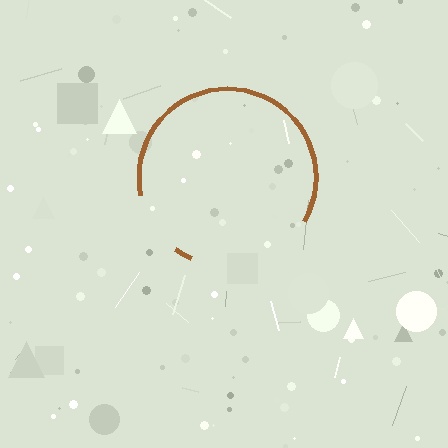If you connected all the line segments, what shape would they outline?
They would outline a circle.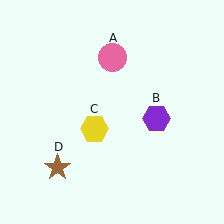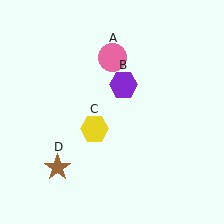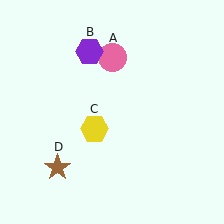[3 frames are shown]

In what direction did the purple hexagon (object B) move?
The purple hexagon (object B) moved up and to the left.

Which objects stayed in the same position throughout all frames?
Pink circle (object A) and yellow hexagon (object C) and brown star (object D) remained stationary.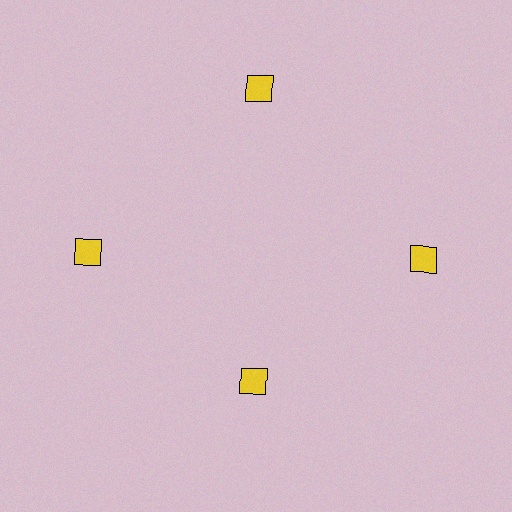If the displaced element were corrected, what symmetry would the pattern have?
It would have 4-fold rotational symmetry — the pattern would map onto itself every 90 degrees.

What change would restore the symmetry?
The symmetry would be restored by moving it outward, back onto the ring so that all 4 squares sit at equal angles and equal distance from the center.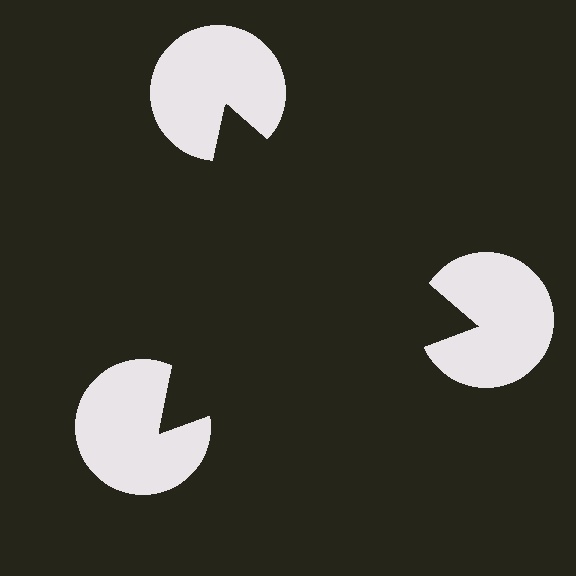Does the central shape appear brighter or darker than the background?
It typically appears slightly darker than the background, even though no actual brightness change is drawn.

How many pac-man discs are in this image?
There are 3 — one at each vertex of the illusory triangle.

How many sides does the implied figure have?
3 sides.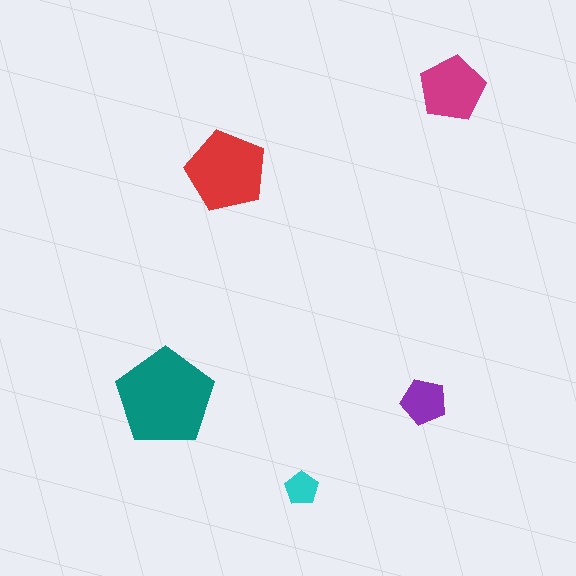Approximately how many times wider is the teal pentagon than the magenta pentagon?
About 1.5 times wider.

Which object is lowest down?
The cyan pentagon is bottommost.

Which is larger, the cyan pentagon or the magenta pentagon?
The magenta one.